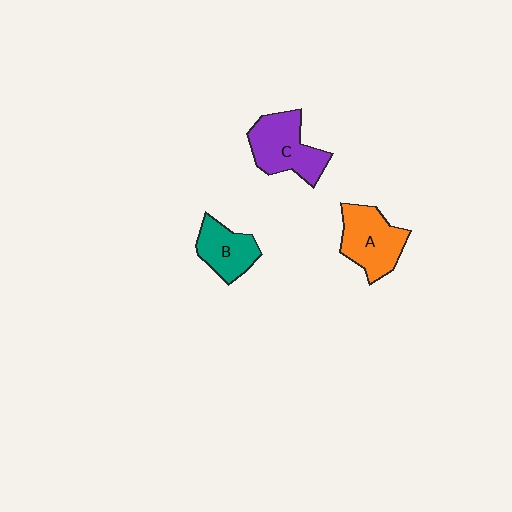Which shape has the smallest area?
Shape B (teal).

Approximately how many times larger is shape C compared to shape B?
Approximately 1.4 times.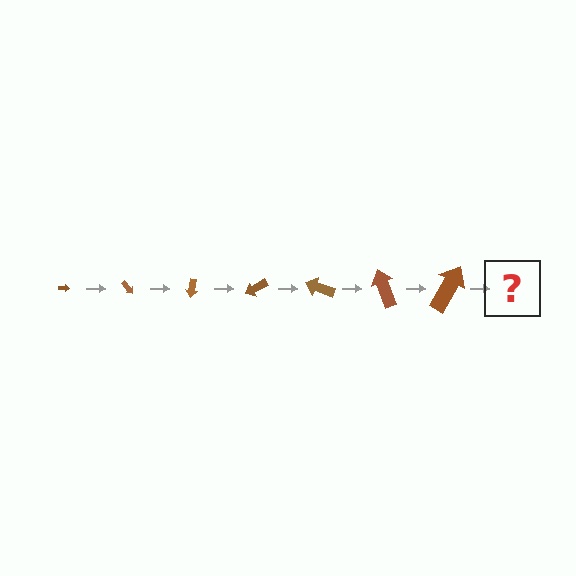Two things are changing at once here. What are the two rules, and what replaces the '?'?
The two rules are that the arrow grows larger each step and it rotates 50 degrees each step. The '?' should be an arrow, larger than the previous one and rotated 350 degrees from the start.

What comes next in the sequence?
The next element should be an arrow, larger than the previous one and rotated 350 degrees from the start.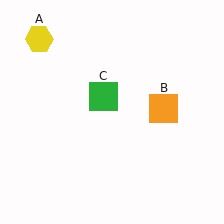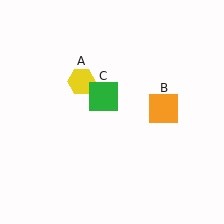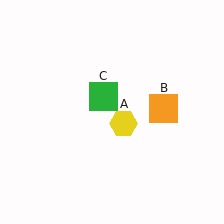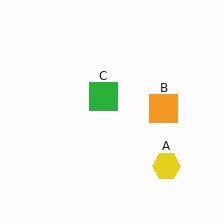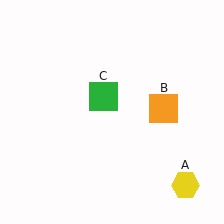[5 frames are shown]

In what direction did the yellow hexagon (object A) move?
The yellow hexagon (object A) moved down and to the right.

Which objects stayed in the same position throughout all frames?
Orange square (object B) and green square (object C) remained stationary.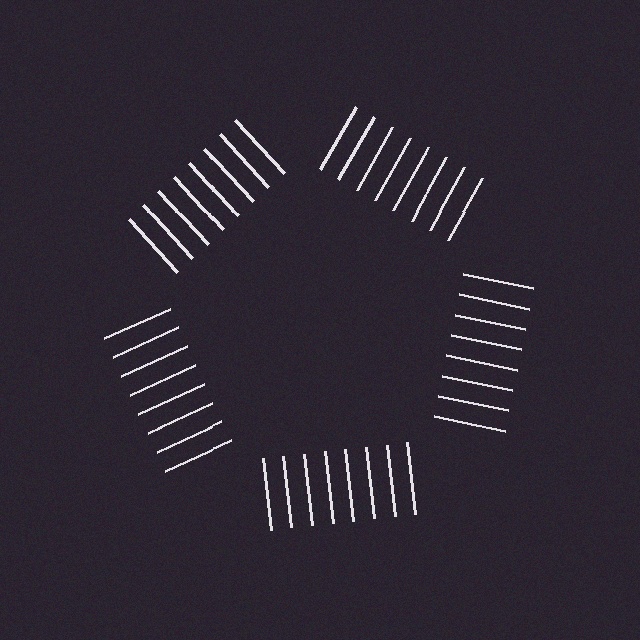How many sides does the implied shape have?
5 sides — the line-ends trace a pentagon.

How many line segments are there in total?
40 — 8 along each of the 5 edges.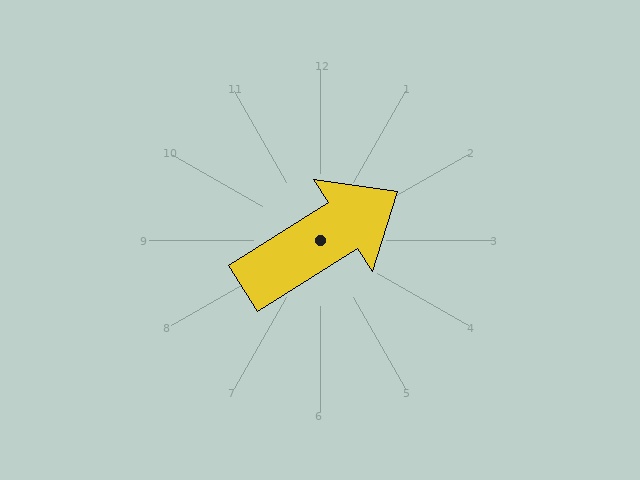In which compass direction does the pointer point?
Northeast.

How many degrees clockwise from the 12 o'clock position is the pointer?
Approximately 58 degrees.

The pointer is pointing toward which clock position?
Roughly 2 o'clock.